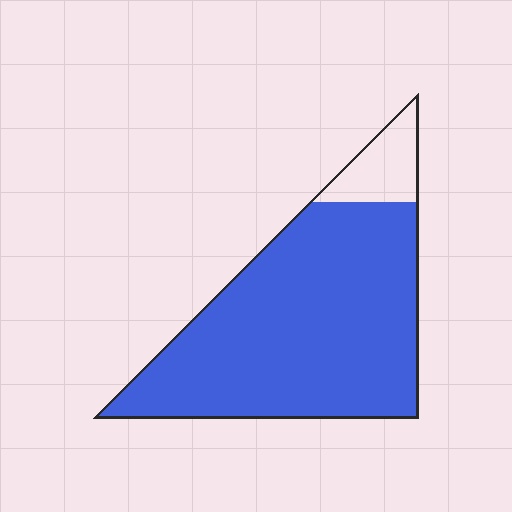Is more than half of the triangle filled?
Yes.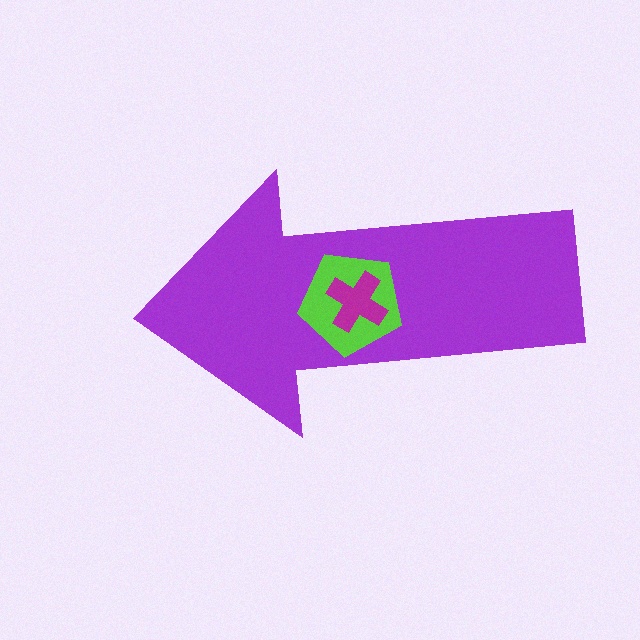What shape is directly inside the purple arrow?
The lime pentagon.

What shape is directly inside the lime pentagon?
The magenta cross.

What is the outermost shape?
The purple arrow.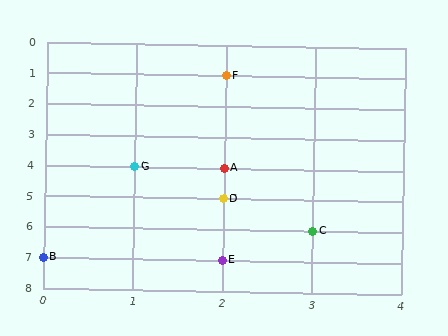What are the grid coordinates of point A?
Point A is at grid coordinates (2, 4).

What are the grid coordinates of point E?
Point E is at grid coordinates (2, 7).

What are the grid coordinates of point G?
Point G is at grid coordinates (1, 4).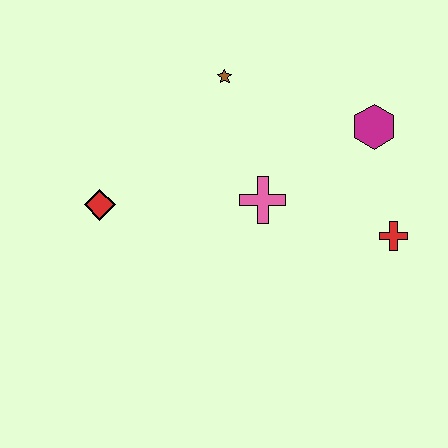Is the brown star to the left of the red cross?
Yes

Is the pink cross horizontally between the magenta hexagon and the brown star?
Yes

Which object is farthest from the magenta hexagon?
The red diamond is farthest from the magenta hexagon.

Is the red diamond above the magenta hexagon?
No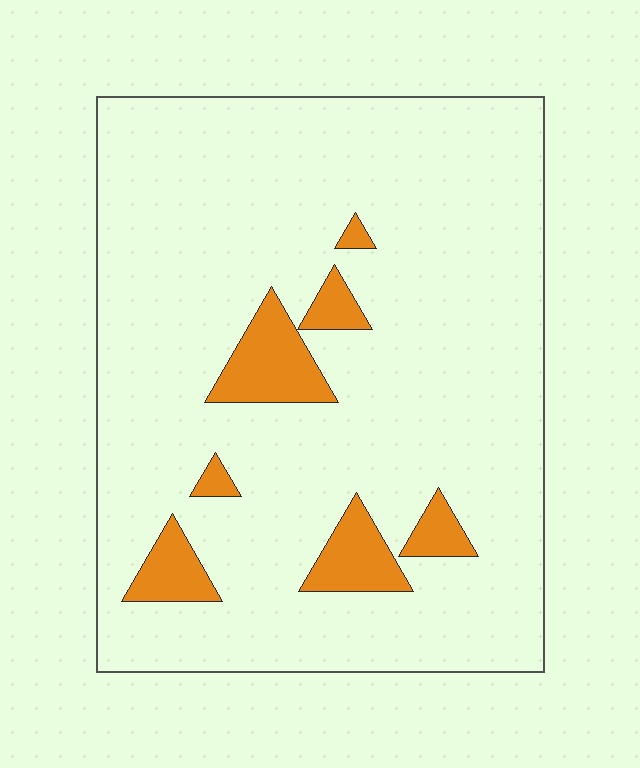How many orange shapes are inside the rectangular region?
7.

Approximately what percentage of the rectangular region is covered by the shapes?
Approximately 10%.